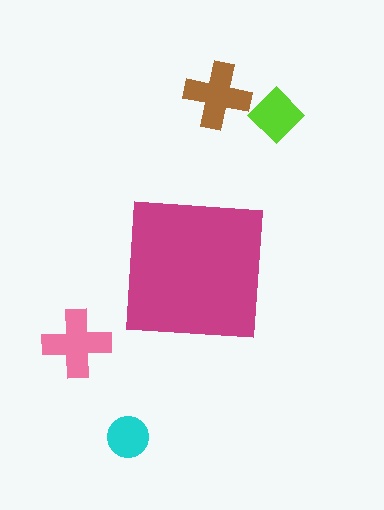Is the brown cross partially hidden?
No, the brown cross is fully visible.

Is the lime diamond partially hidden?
No, the lime diamond is fully visible.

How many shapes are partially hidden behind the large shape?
0 shapes are partially hidden.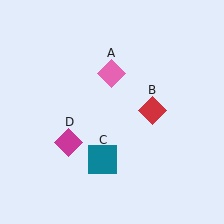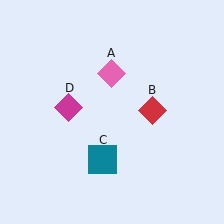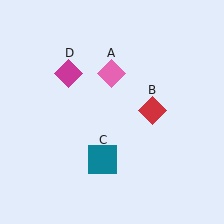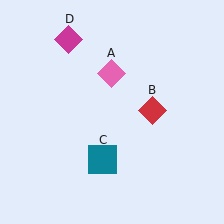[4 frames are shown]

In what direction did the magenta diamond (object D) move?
The magenta diamond (object D) moved up.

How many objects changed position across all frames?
1 object changed position: magenta diamond (object D).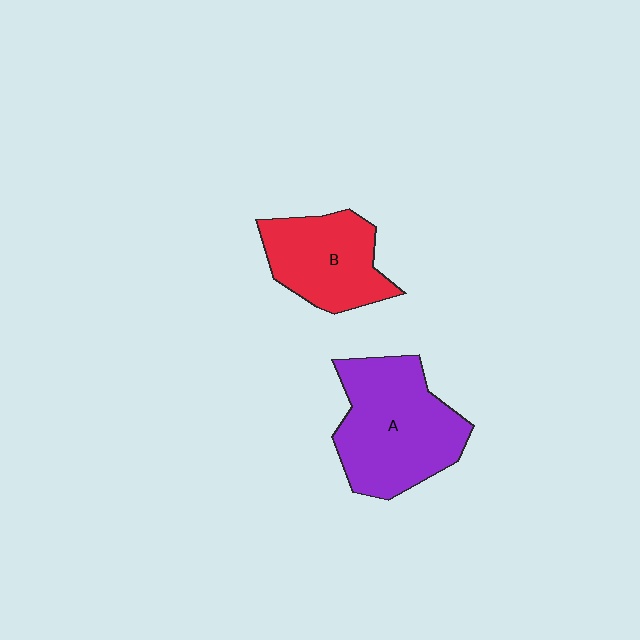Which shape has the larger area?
Shape A (purple).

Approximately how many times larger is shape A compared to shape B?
Approximately 1.4 times.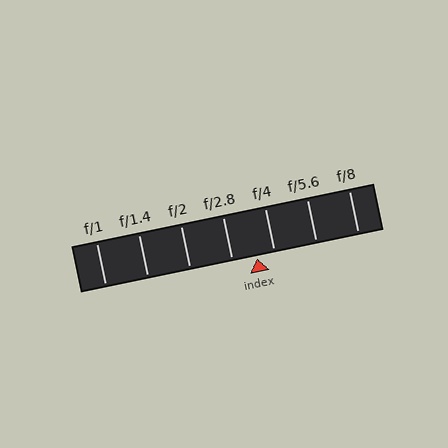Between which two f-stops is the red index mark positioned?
The index mark is between f/2.8 and f/4.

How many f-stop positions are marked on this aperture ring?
There are 7 f-stop positions marked.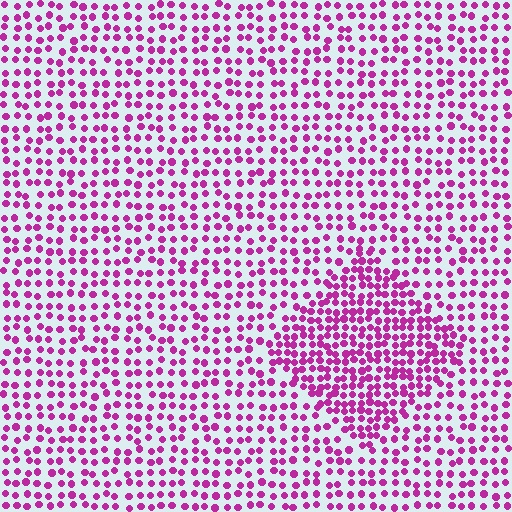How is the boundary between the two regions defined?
The boundary is defined by a change in element density (approximately 1.8x ratio). All elements are the same color, size, and shape.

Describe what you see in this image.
The image contains small magenta elements arranged at two different densities. A diamond-shaped region is visible where the elements are more densely packed than the surrounding area.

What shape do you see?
I see a diamond.